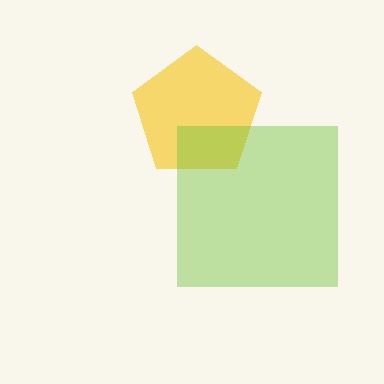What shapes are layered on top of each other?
The layered shapes are: a yellow pentagon, a lime square.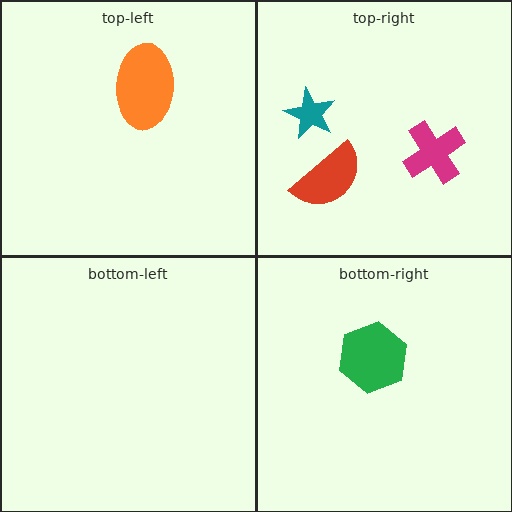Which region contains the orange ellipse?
The top-left region.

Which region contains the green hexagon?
The bottom-right region.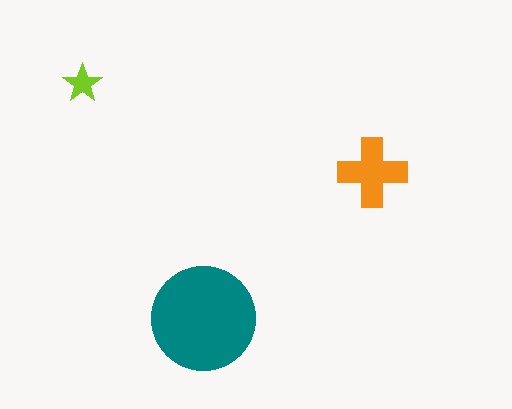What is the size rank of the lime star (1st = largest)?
3rd.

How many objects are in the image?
There are 3 objects in the image.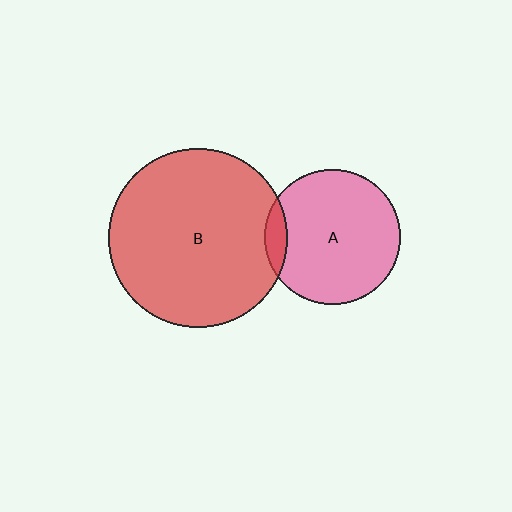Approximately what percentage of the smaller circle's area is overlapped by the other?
Approximately 10%.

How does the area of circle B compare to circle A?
Approximately 1.8 times.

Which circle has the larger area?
Circle B (red).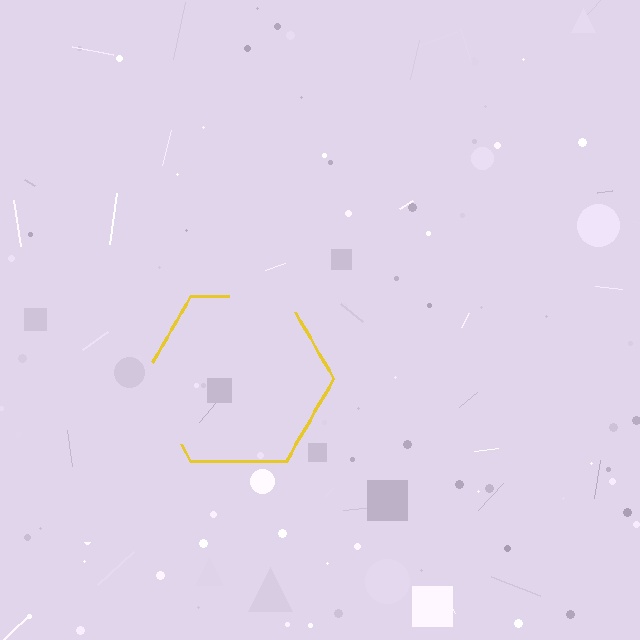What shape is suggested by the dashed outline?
The dashed outline suggests a hexagon.